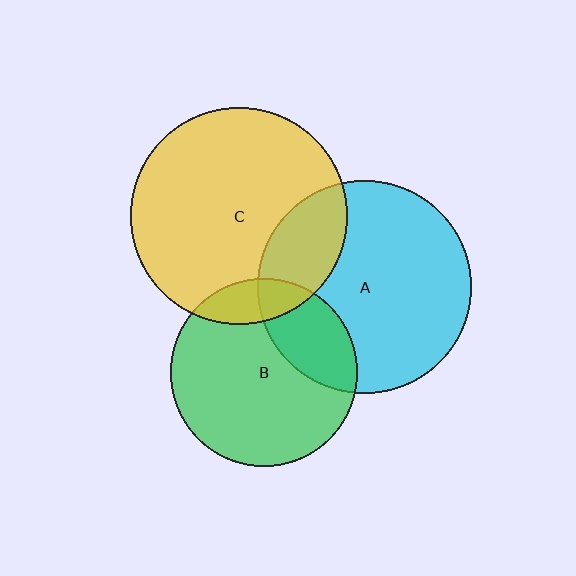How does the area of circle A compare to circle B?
Approximately 1.3 times.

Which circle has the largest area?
Circle C (yellow).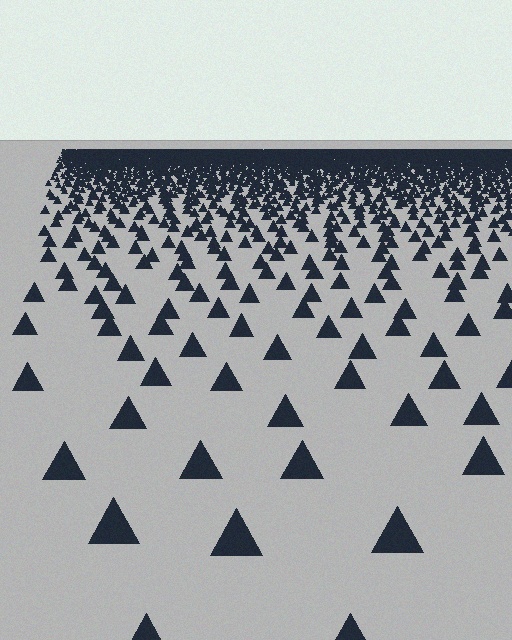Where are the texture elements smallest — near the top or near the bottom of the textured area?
Near the top.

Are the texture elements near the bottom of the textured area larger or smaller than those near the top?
Larger. Near the bottom, elements are closer to the viewer and appear at a bigger on-screen size.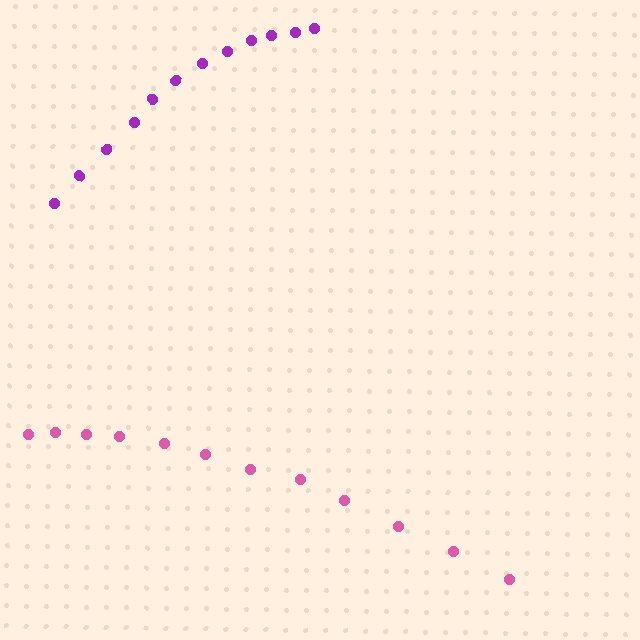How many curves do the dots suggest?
There are 2 distinct paths.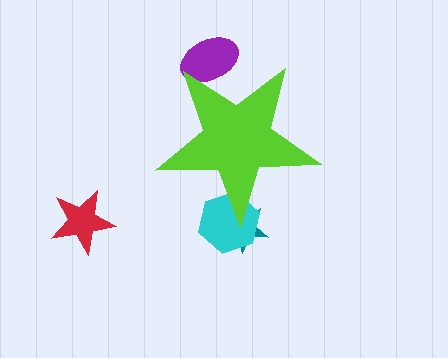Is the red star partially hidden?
No, the red star is fully visible.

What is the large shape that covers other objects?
A lime star.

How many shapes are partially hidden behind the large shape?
3 shapes are partially hidden.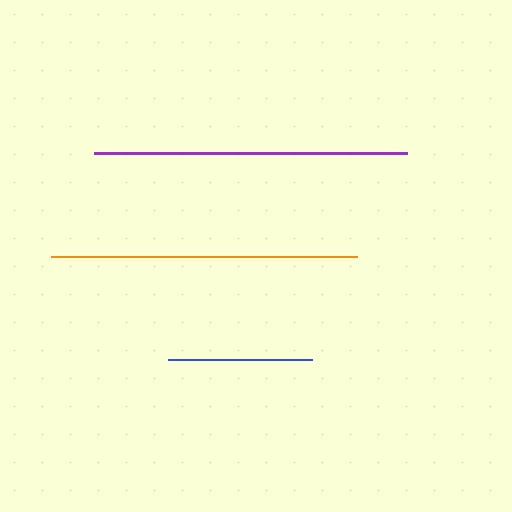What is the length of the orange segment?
The orange segment is approximately 306 pixels long.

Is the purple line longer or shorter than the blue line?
The purple line is longer than the blue line.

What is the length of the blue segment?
The blue segment is approximately 143 pixels long.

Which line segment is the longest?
The purple line is the longest at approximately 313 pixels.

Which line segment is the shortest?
The blue line is the shortest at approximately 143 pixels.